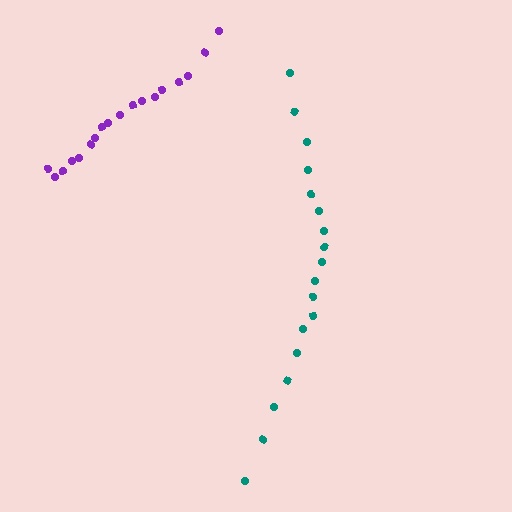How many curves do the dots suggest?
There are 2 distinct paths.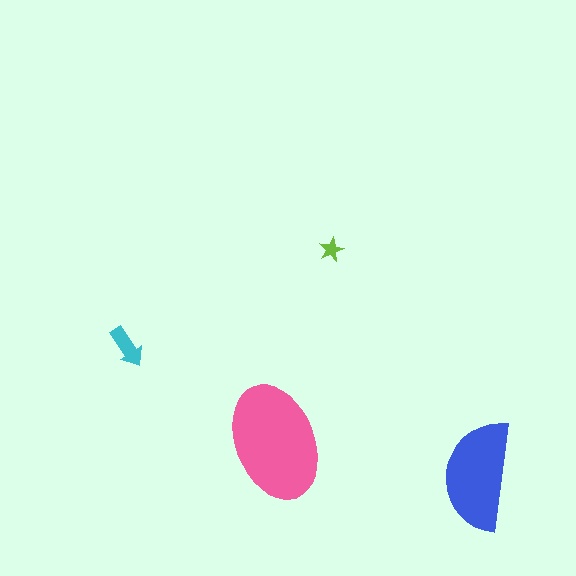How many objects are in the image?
There are 4 objects in the image.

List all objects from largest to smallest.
The pink ellipse, the blue semicircle, the cyan arrow, the lime star.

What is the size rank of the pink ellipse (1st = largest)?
1st.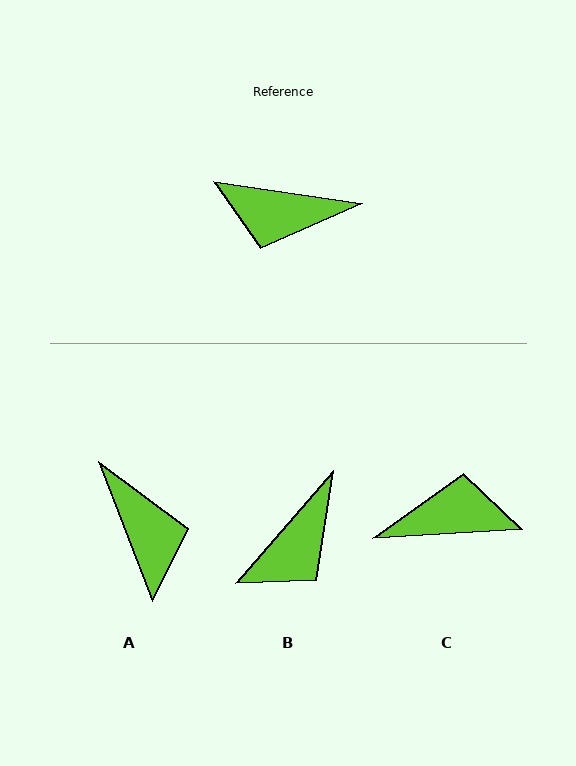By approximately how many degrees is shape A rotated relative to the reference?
Approximately 120 degrees counter-clockwise.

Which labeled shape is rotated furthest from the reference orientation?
C, about 168 degrees away.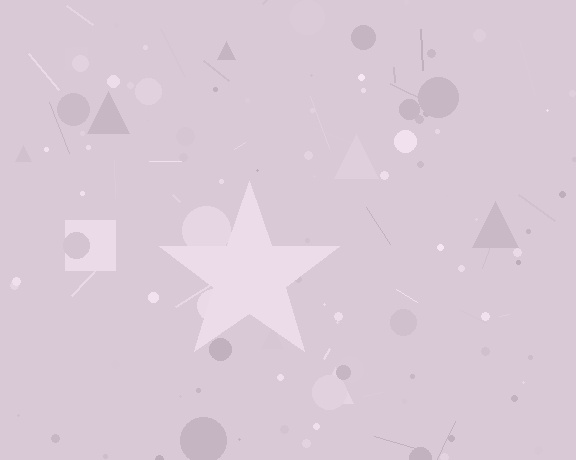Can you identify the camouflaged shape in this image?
The camouflaged shape is a star.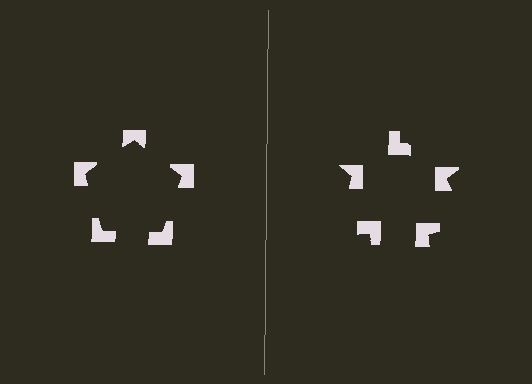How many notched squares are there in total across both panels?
10 — 5 on each side.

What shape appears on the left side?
An illusory pentagon.